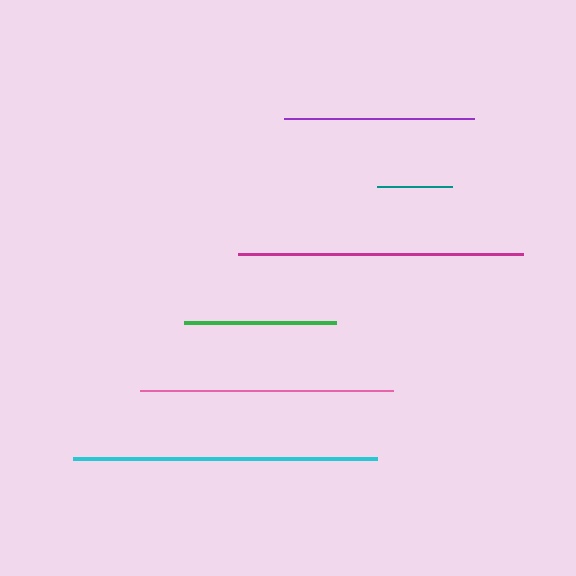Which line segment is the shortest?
The teal line is the shortest at approximately 75 pixels.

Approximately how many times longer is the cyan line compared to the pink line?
The cyan line is approximately 1.2 times the length of the pink line.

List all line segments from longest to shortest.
From longest to shortest: cyan, magenta, pink, purple, green, teal.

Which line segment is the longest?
The cyan line is the longest at approximately 305 pixels.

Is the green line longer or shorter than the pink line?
The pink line is longer than the green line.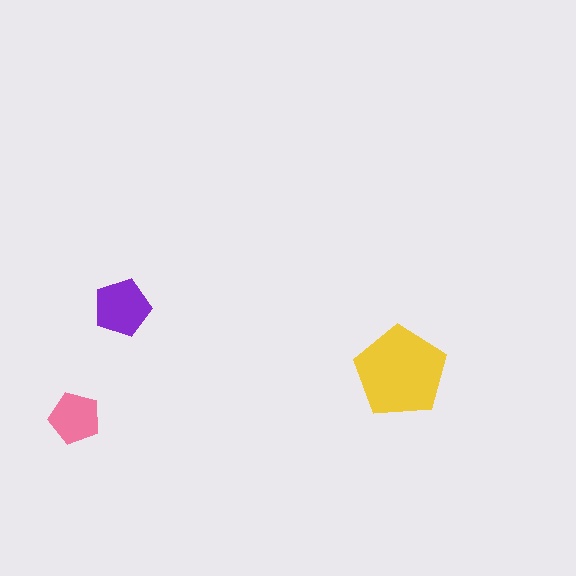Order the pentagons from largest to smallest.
the yellow one, the purple one, the pink one.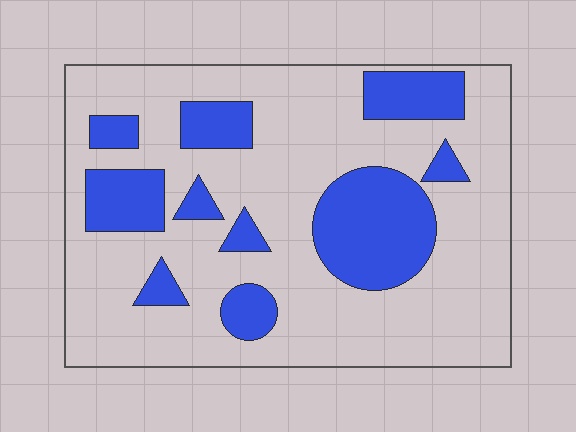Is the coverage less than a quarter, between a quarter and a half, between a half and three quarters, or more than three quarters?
Between a quarter and a half.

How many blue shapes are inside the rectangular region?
10.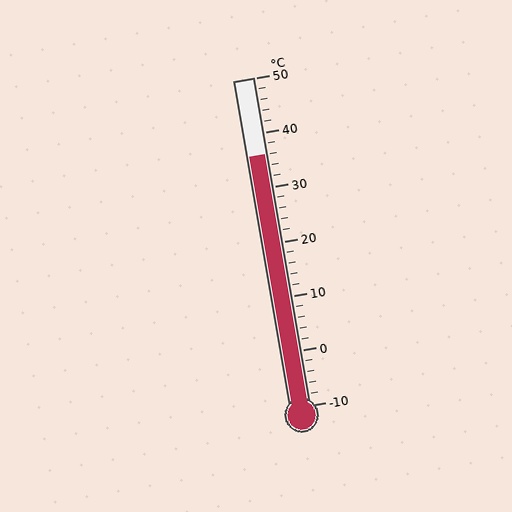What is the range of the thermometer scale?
The thermometer scale ranges from -10°C to 50°C.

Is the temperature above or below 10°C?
The temperature is above 10°C.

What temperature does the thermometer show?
The thermometer shows approximately 36°C.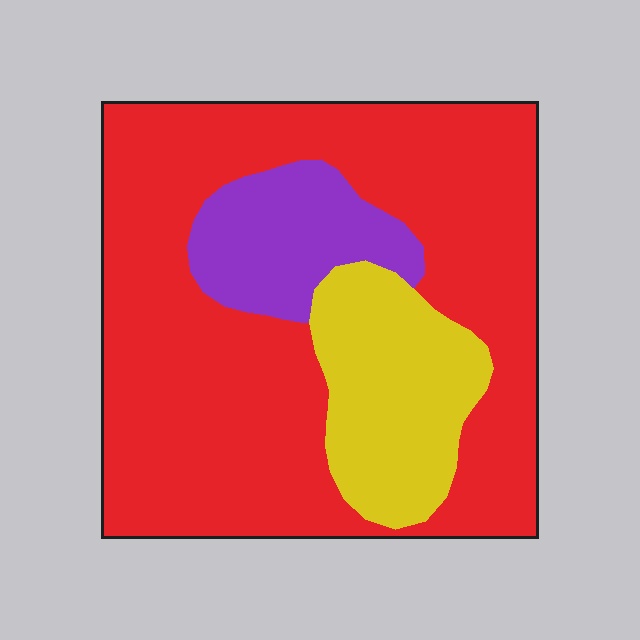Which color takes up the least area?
Purple, at roughly 15%.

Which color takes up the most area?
Red, at roughly 70%.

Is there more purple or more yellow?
Yellow.